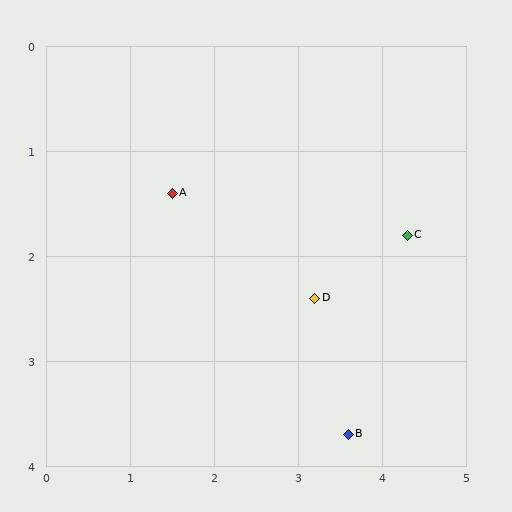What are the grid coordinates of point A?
Point A is at approximately (1.5, 1.4).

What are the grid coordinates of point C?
Point C is at approximately (4.3, 1.8).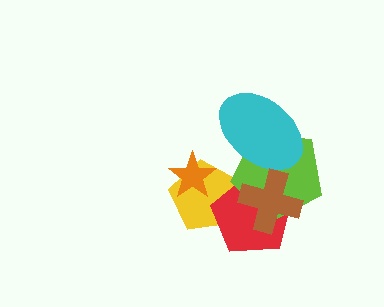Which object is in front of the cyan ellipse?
The brown cross is in front of the cyan ellipse.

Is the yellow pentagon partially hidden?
Yes, it is partially covered by another shape.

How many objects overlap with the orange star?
1 object overlaps with the orange star.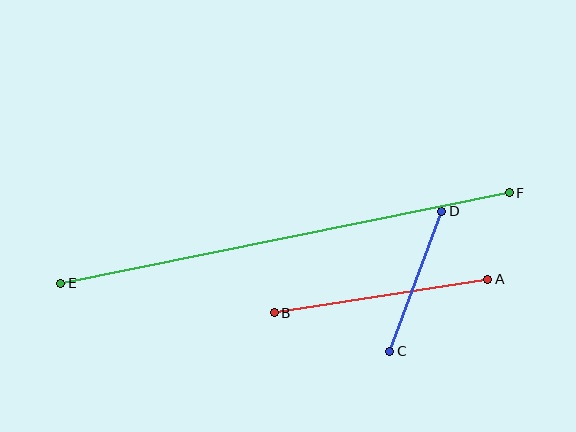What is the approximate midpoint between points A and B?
The midpoint is at approximately (381, 296) pixels.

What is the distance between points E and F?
The distance is approximately 458 pixels.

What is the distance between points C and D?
The distance is approximately 149 pixels.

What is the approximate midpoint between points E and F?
The midpoint is at approximately (285, 238) pixels.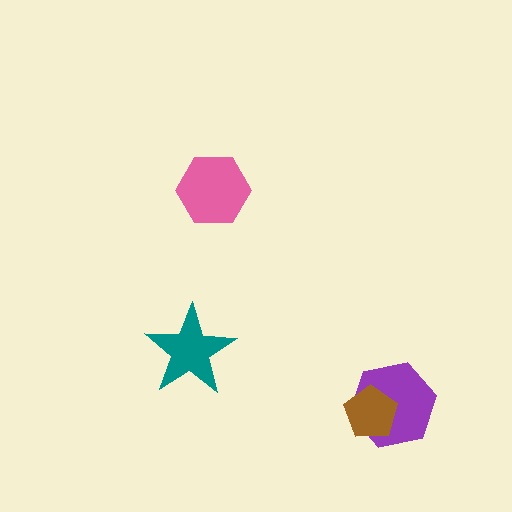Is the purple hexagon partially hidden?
Yes, it is partially covered by another shape.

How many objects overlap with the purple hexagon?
1 object overlaps with the purple hexagon.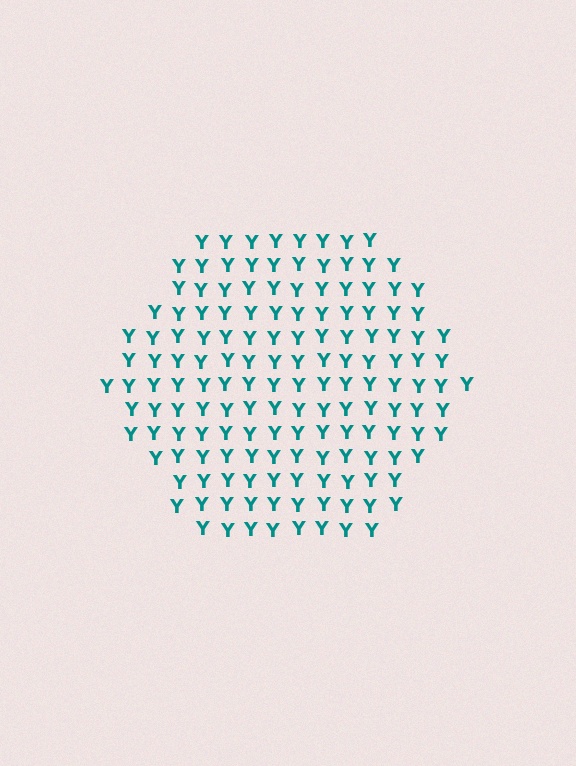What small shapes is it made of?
It is made of small letter Y's.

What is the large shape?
The large shape is a hexagon.